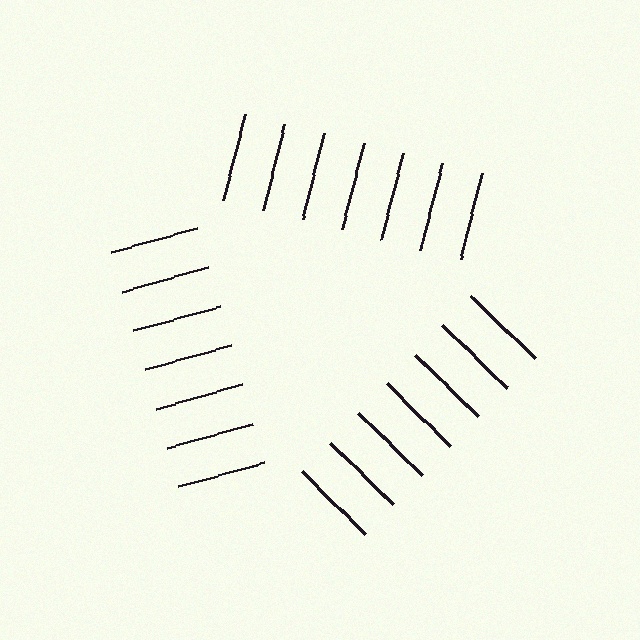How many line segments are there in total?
21 — 7 along each of the 3 edges.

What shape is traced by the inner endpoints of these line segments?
An illusory triangle — the line segments terminate on its edges but no continuous stroke is drawn.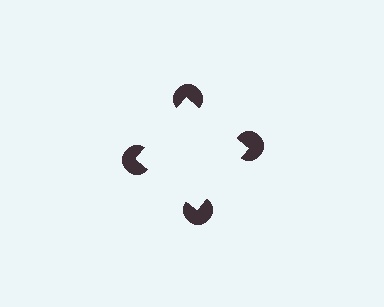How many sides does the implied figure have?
4 sides.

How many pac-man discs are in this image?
There are 4 — one at each vertex of the illusory square.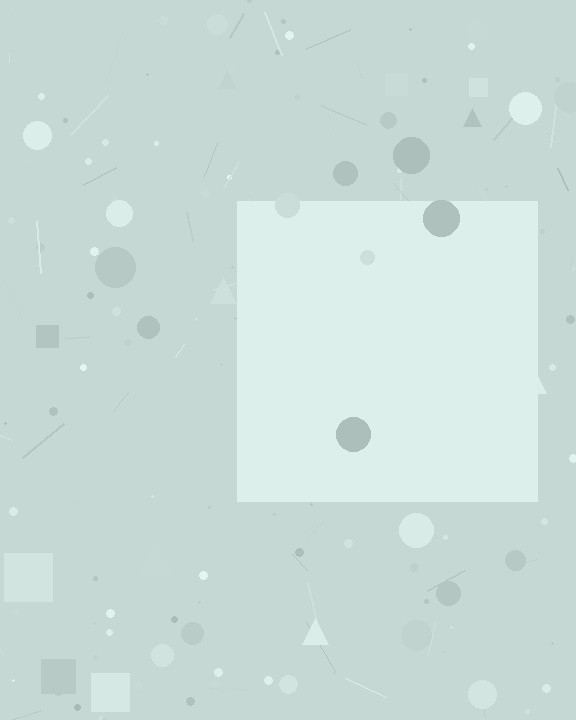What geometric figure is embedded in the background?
A square is embedded in the background.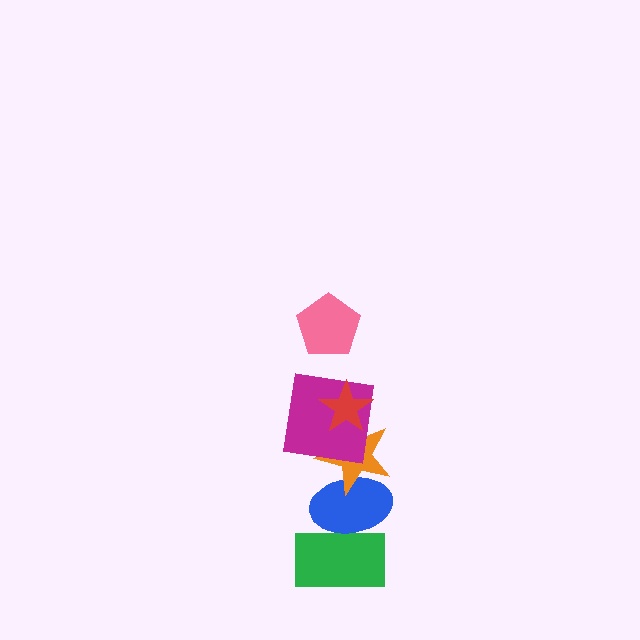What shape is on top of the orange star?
The magenta square is on top of the orange star.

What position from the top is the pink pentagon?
The pink pentagon is 1st from the top.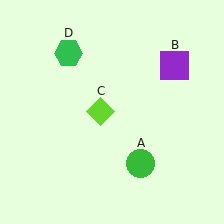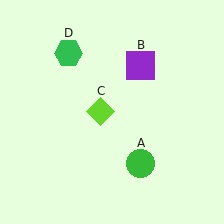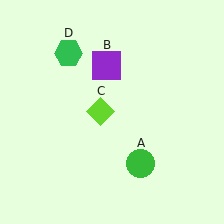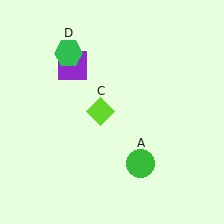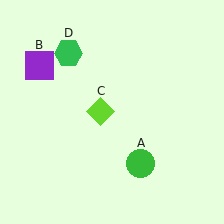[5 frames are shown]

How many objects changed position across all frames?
1 object changed position: purple square (object B).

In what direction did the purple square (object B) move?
The purple square (object B) moved left.